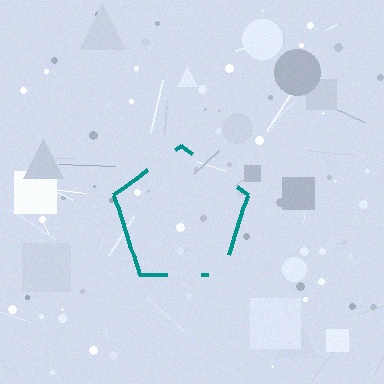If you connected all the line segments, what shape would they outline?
They would outline a pentagon.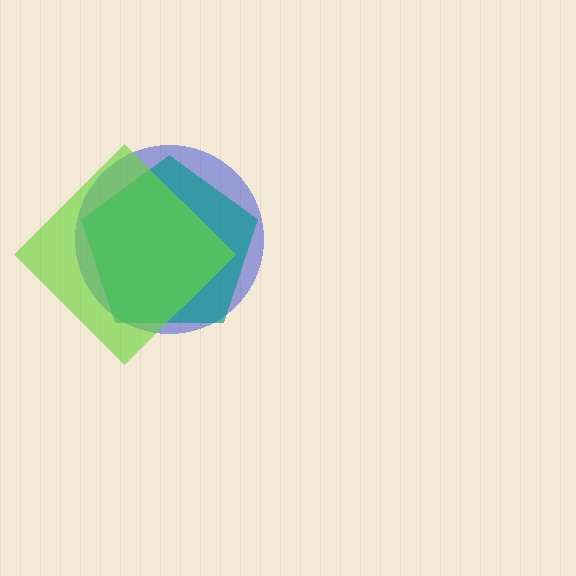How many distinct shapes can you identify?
There are 3 distinct shapes: a blue circle, a teal pentagon, a lime diamond.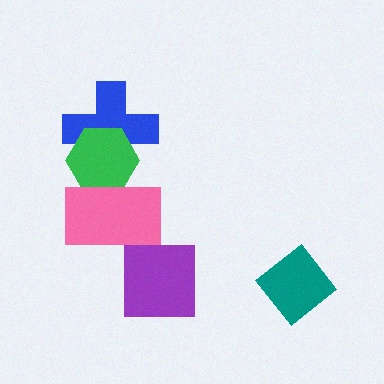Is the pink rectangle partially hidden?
No, no other shape covers it.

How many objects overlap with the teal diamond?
0 objects overlap with the teal diamond.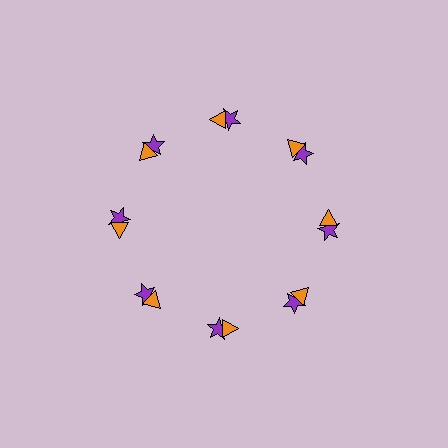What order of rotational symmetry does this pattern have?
This pattern has 8-fold rotational symmetry.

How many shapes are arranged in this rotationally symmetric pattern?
There are 16 shapes, arranged in 8 groups of 2.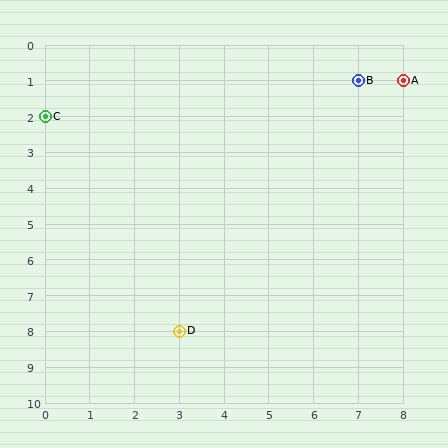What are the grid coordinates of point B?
Point B is at grid coordinates (7, 1).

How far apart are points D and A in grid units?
Points D and A are 5 columns and 7 rows apart (about 8.6 grid units diagonally).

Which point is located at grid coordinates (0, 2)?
Point C is at (0, 2).